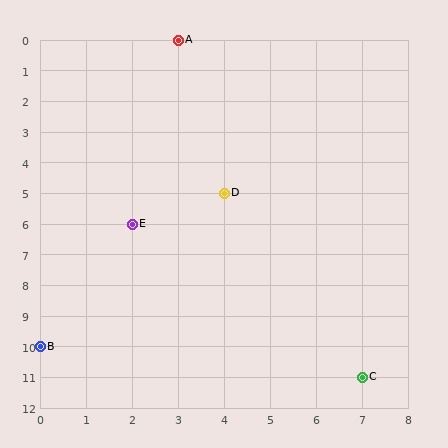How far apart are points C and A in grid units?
Points C and A are 4 columns and 11 rows apart (about 11.7 grid units diagonally).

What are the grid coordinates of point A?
Point A is at grid coordinates (3, 0).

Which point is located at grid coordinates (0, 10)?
Point B is at (0, 10).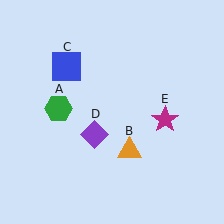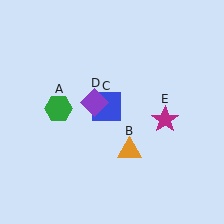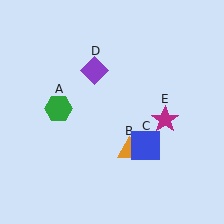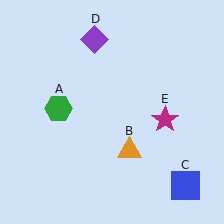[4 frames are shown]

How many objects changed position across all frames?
2 objects changed position: blue square (object C), purple diamond (object D).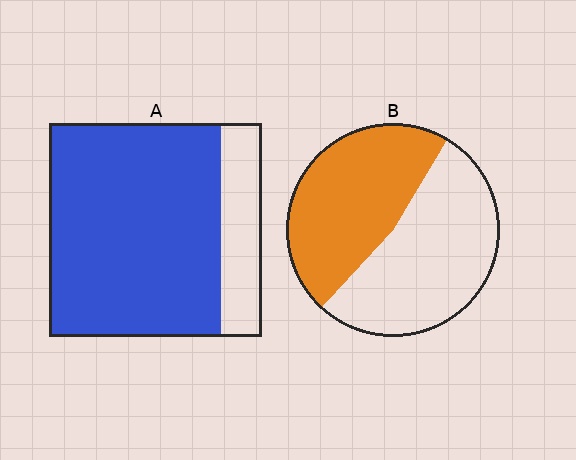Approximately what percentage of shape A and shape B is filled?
A is approximately 80% and B is approximately 45%.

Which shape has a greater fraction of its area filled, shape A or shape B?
Shape A.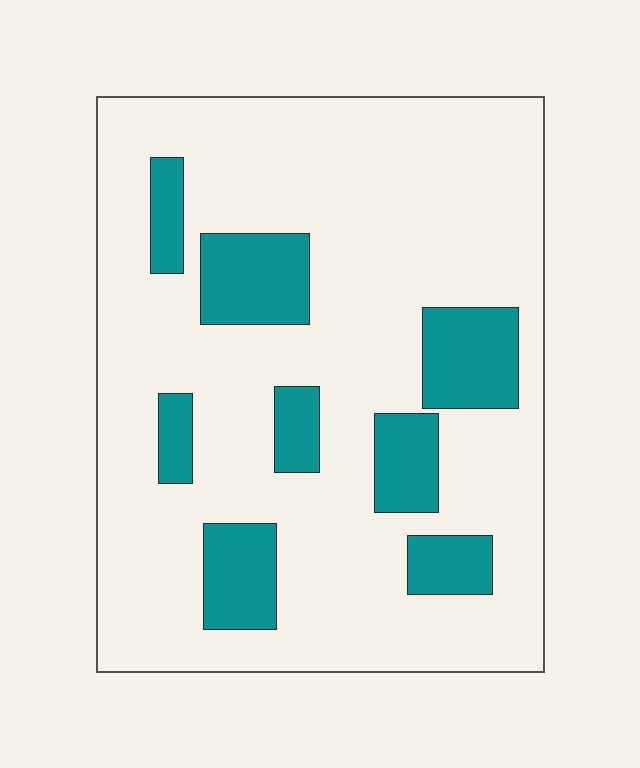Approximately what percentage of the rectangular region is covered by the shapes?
Approximately 20%.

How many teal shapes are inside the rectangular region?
8.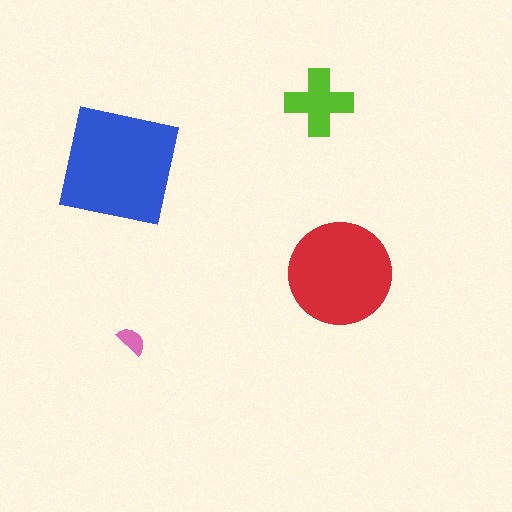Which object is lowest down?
The pink semicircle is bottommost.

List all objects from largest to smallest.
The blue square, the red circle, the lime cross, the pink semicircle.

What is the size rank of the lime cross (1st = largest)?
3rd.